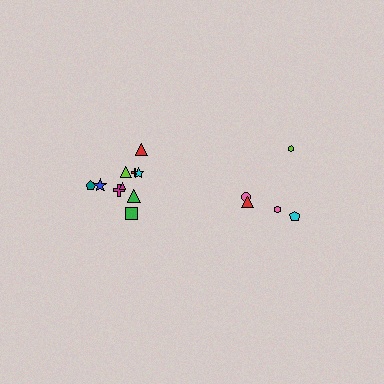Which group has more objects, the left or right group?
The left group.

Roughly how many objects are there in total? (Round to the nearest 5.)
Roughly 15 objects in total.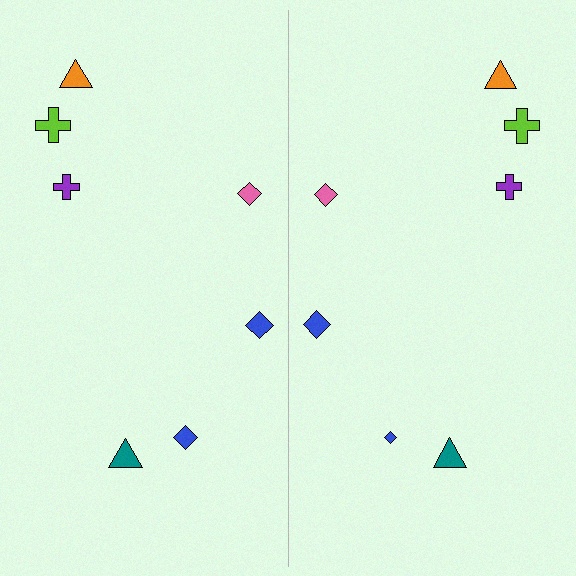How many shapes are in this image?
There are 14 shapes in this image.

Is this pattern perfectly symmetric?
No, the pattern is not perfectly symmetric. The blue diamond on the right side has a different size than its mirror counterpart.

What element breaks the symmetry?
The blue diamond on the right side has a different size than its mirror counterpart.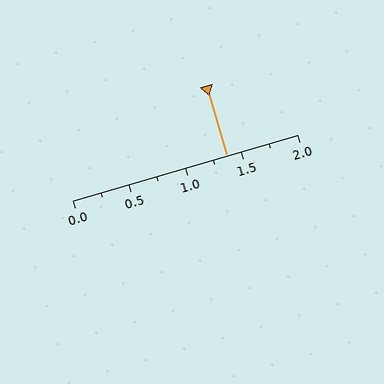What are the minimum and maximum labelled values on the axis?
The axis runs from 0.0 to 2.0.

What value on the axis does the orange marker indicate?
The marker indicates approximately 1.38.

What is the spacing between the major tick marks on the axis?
The major ticks are spaced 0.5 apart.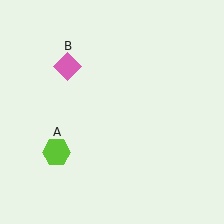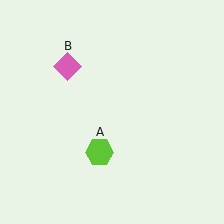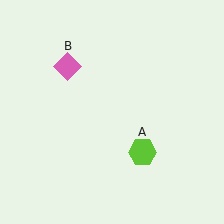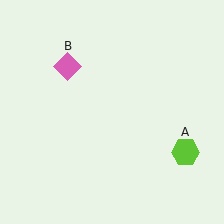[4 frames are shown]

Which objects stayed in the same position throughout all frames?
Pink diamond (object B) remained stationary.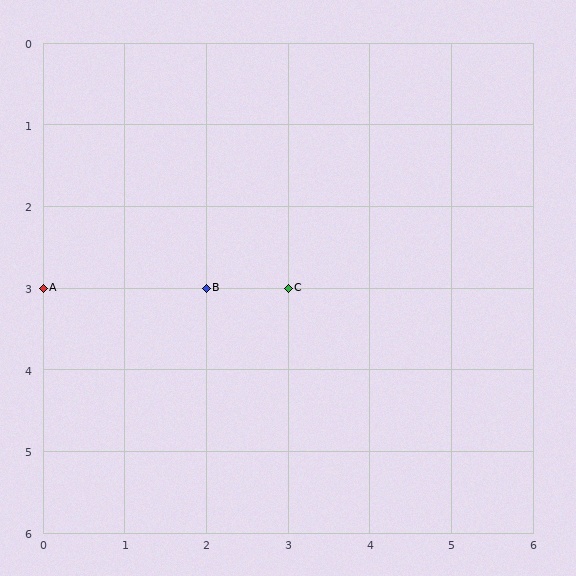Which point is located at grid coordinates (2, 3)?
Point B is at (2, 3).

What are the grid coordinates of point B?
Point B is at grid coordinates (2, 3).